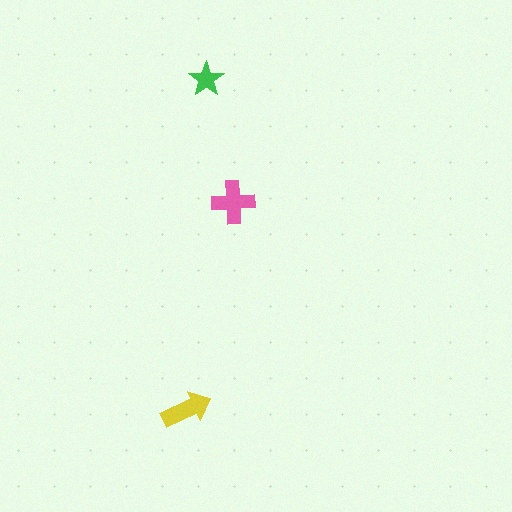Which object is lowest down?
The yellow arrow is bottommost.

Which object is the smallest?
The green star.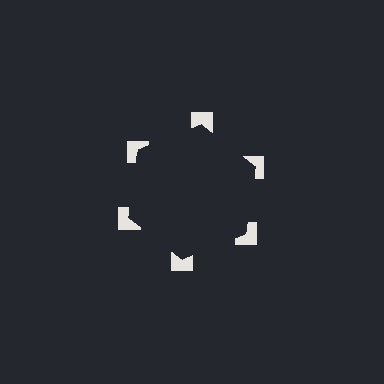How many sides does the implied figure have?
6 sides.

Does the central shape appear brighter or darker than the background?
It typically appears slightly darker than the background, even though no actual brightness change is drawn.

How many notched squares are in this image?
There are 6 — one at each vertex of the illusory hexagon.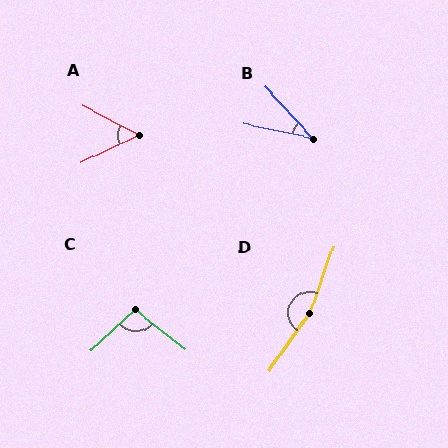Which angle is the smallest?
B, at approximately 36 degrees.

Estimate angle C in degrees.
Approximately 100 degrees.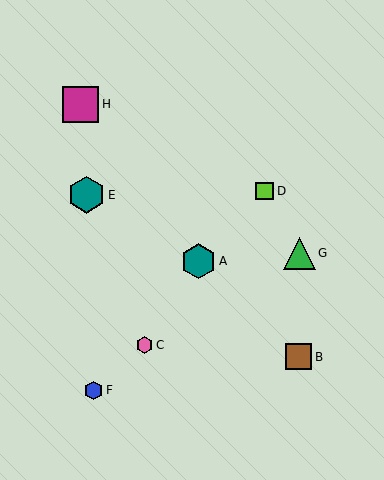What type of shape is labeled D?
Shape D is a lime square.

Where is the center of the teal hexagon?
The center of the teal hexagon is at (87, 195).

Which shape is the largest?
The teal hexagon (labeled E) is the largest.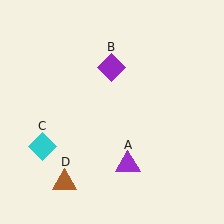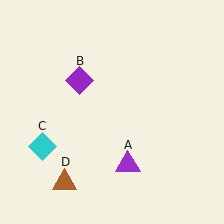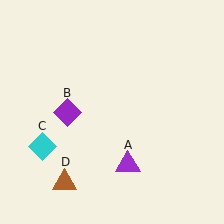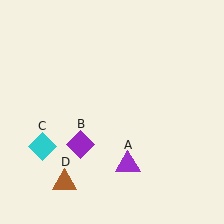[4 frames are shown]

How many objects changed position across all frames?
1 object changed position: purple diamond (object B).